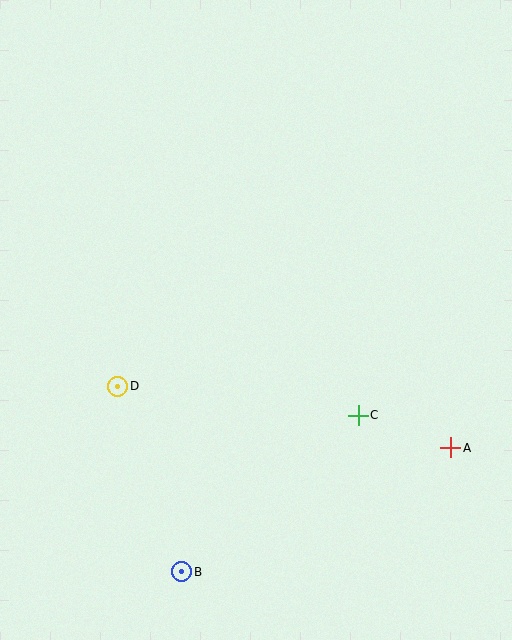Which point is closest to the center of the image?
Point C at (358, 415) is closest to the center.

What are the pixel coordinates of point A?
Point A is at (451, 448).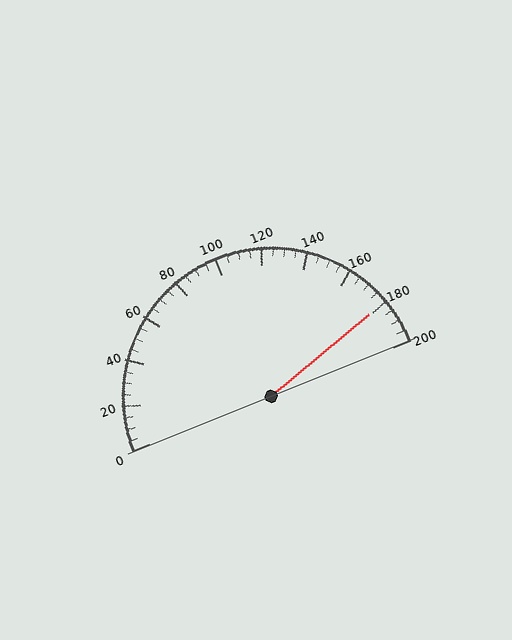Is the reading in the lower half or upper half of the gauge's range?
The reading is in the upper half of the range (0 to 200).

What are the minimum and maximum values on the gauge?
The gauge ranges from 0 to 200.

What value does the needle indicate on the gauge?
The needle indicates approximately 180.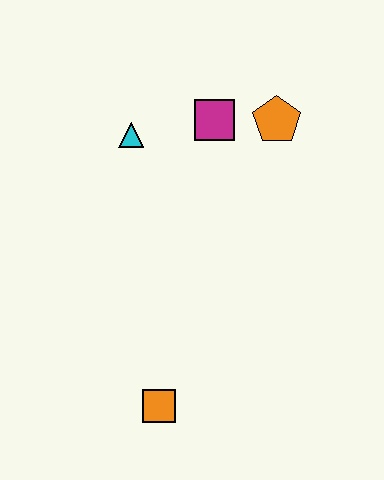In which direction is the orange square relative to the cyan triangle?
The orange square is below the cyan triangle.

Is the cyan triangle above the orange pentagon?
No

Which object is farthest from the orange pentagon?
The orange square is farthest from the orange pentagon.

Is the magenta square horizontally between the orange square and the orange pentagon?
Yes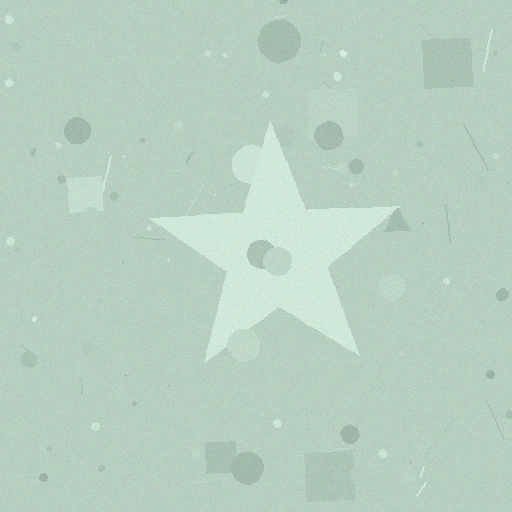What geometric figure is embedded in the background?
A star is embedded in the background.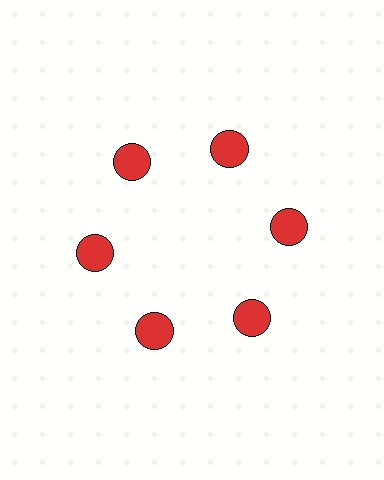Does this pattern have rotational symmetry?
Yes, this pattern has 6-fold rotational symmetry. It looks the same after rotating 60 degrees around the center.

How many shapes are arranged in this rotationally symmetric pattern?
There are 6 shapes, arranged in 6 groups of 1.